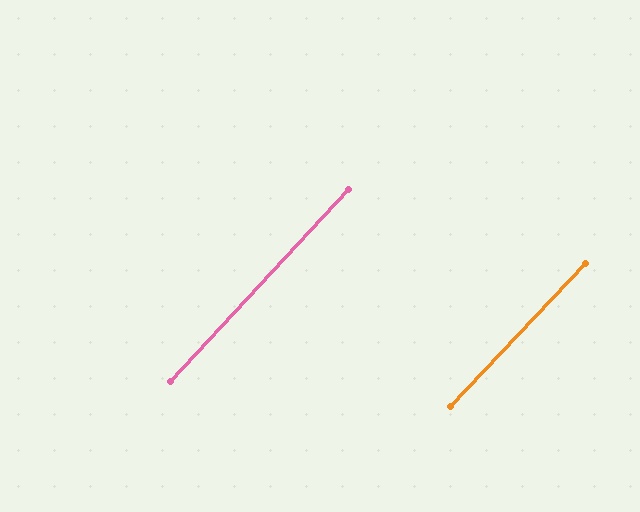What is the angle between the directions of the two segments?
Approximately 1 degree.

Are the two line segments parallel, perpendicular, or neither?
Parallel — their directions differ by only 0.6°.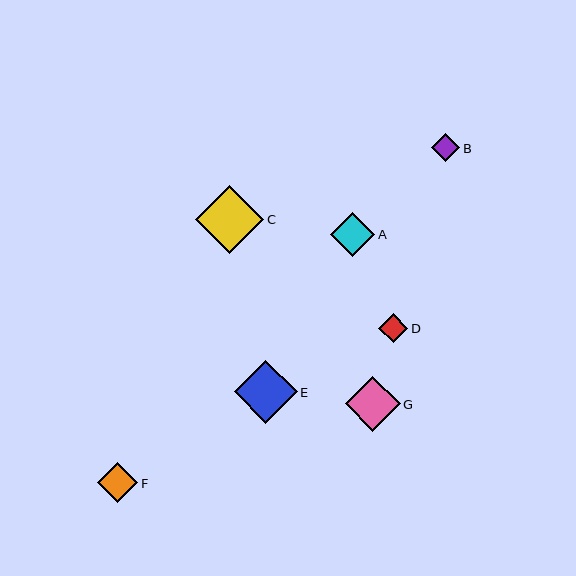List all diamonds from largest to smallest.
From largest to smallest: C, E, G, A, F, D, B.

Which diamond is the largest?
Diamond C is the largest with a size of approximately 68 pixels.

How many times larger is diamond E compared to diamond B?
Diamond E is approximately 2.2 times the size of diamond B.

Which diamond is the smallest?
Diamond B is the smallest with a size of approximately 28 pixels.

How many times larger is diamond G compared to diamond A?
Diamond G is approximately 1.2 times the size of diamond A.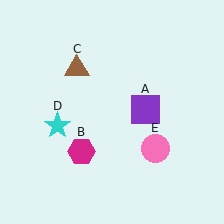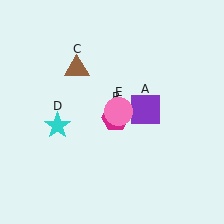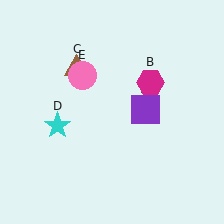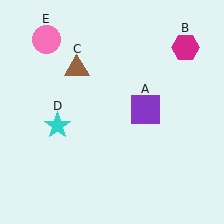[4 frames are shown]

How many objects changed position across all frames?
2 objects changed position: magenta hexagon (object B), pink circle (object E).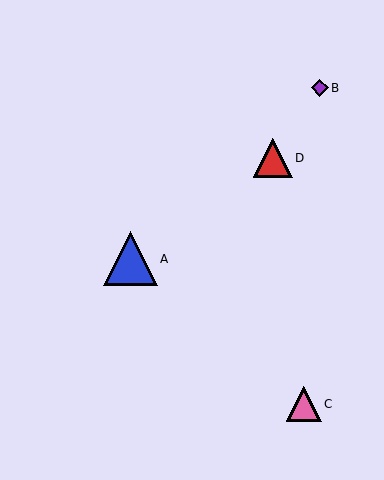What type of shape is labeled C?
Shape C is a pink triangle.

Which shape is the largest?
The blue triangle (labeled A) is the largest.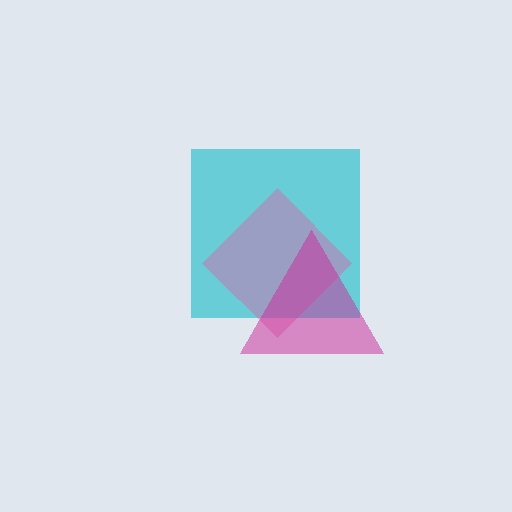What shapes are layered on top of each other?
The layered shapes are: a cyan square, a pink diamond, a magenta triangle.